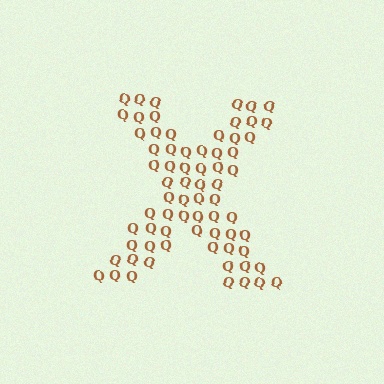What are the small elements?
The small elements are letter Q's.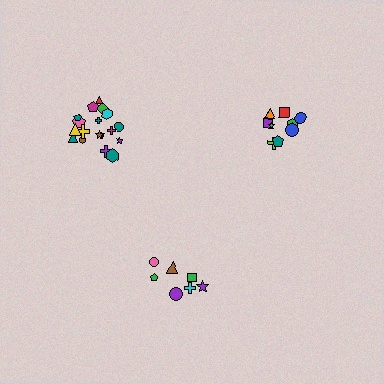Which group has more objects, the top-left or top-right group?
The top-left group.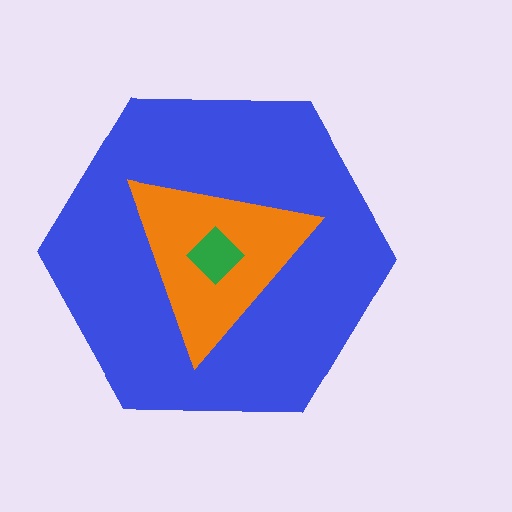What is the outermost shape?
The blue hexagon.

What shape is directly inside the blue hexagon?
The orange triangle.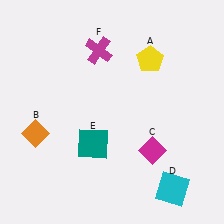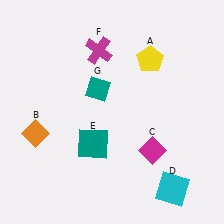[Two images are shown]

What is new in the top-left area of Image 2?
A teal diamond (G) was added in the top-left area of Image 2.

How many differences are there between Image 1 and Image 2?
There is 1 difference between the two images.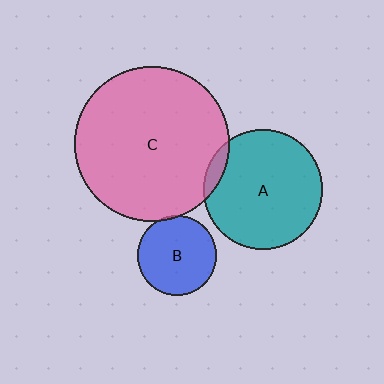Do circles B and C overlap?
Yes.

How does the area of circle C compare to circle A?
Approximately 1.7 times.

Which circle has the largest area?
Circle C (pink).